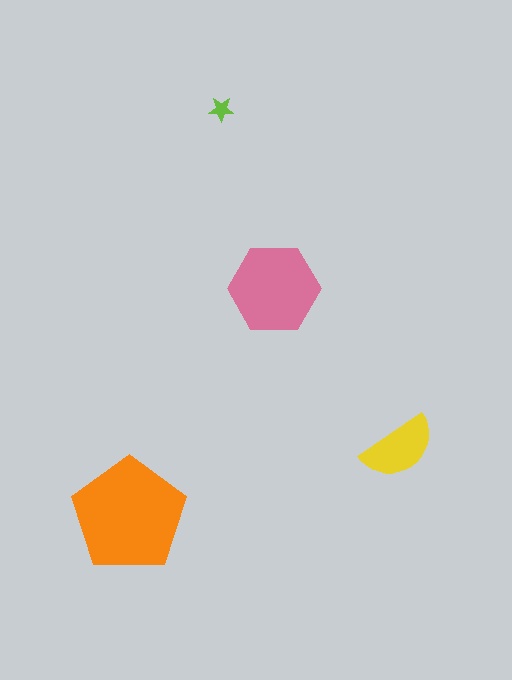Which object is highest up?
The lime star is topmost.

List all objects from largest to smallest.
The orange pentagon, the pink hexagon, the yellow semicircle, the lime star.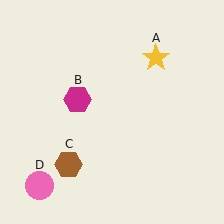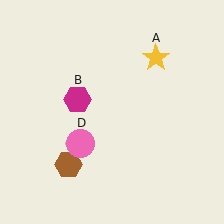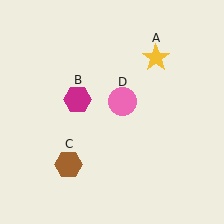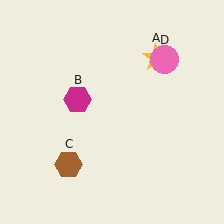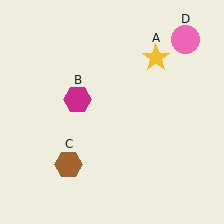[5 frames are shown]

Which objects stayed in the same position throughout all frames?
Yellow star (object A) and magenta hexagon (object B) and brown hexagon (object C) remained stationary.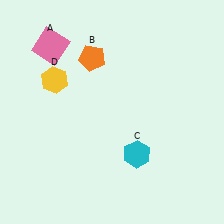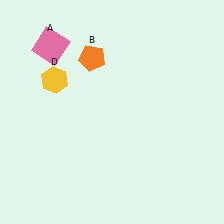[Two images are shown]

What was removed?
The cyan hexagon (C) was removed in Image 2.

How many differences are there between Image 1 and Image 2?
There is 1 difference between the two images.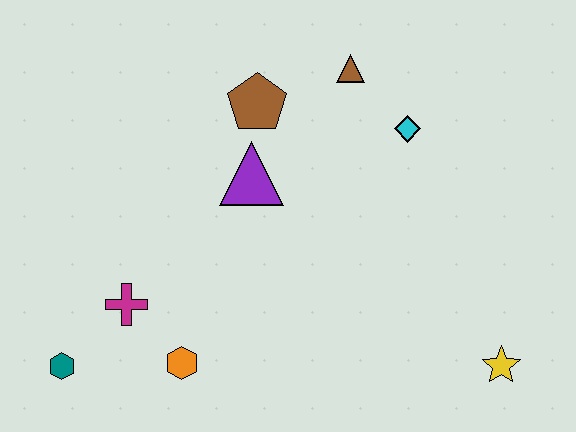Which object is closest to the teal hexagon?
The magenta cross is closest to the teal hexagon.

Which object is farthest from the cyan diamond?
The teal hexagon is farthest from the cyan diamond.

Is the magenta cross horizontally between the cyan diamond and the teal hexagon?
Yes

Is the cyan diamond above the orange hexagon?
Yes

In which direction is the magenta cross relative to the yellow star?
The magenta cross is to the left of the yellow star.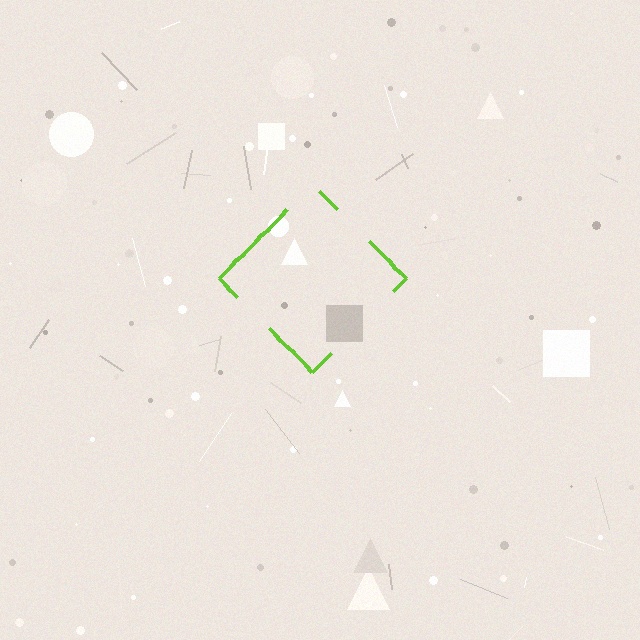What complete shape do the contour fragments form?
The contour fragments form a diamond.